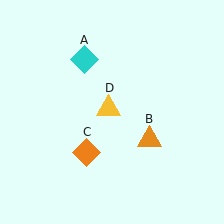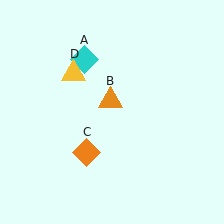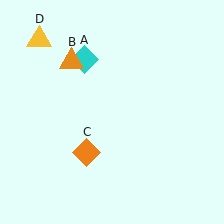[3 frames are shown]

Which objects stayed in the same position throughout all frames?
Cyan diamond (object A) and orange diamond (object C) remained stationary.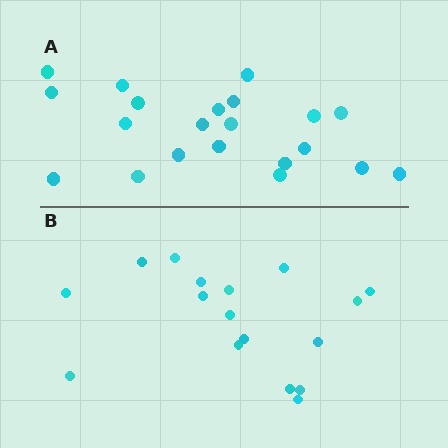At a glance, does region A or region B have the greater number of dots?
Region A (the top region) has more dots.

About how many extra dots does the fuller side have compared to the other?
Region A has about 4 more dots than region B.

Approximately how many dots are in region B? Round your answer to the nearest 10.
About 20 dots. (The exact count is 17, which rounds to 20.)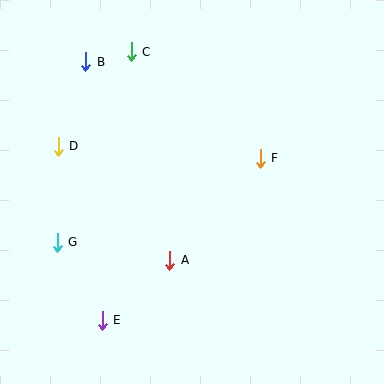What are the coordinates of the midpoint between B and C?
The midpoint between B and C is at (108, 57).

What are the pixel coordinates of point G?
Point G is at (57, 242).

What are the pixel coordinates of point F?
Point F is at (260, 158).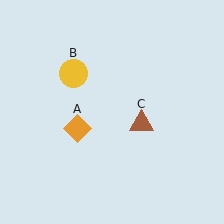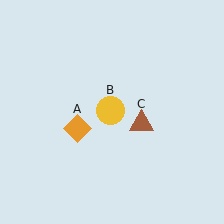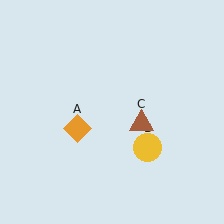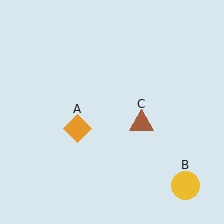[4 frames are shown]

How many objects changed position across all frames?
1 object changed position: yellow circle (object B).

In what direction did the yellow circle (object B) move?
The yellow circle (object B) moved down and to the right.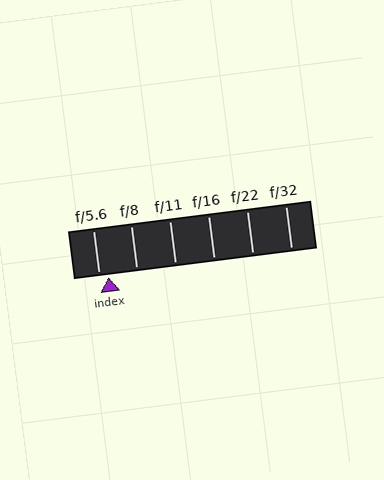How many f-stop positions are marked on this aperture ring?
There are 6 f-stop positions marked.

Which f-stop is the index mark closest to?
The index mark is closest to f/5.6.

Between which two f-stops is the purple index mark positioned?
The index mark is between f/5.6 and f/8.